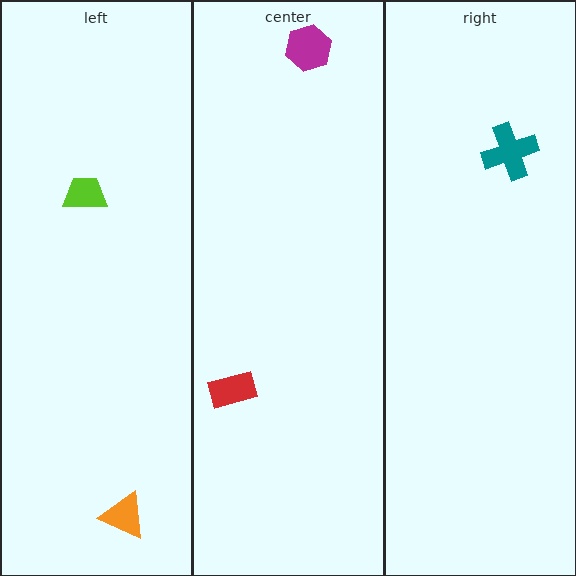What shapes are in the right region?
The teal cross.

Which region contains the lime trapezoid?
The left region.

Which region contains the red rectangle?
The center region.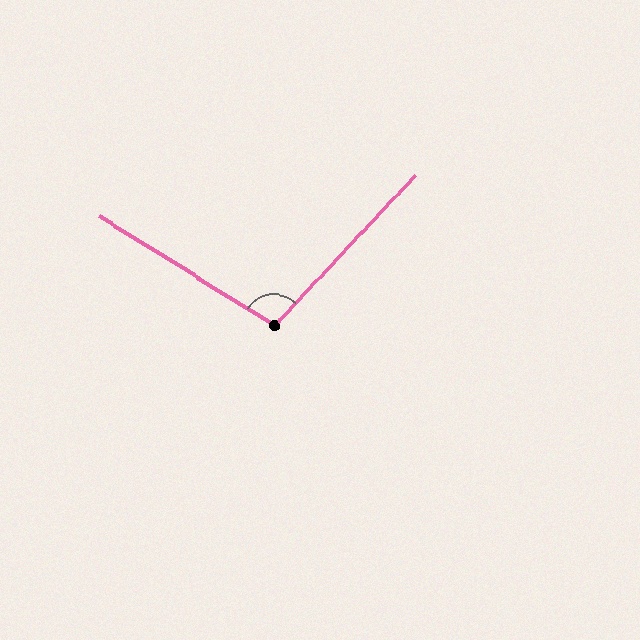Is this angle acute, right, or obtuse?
It is obtuse.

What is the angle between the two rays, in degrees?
Approximately 101 degrees.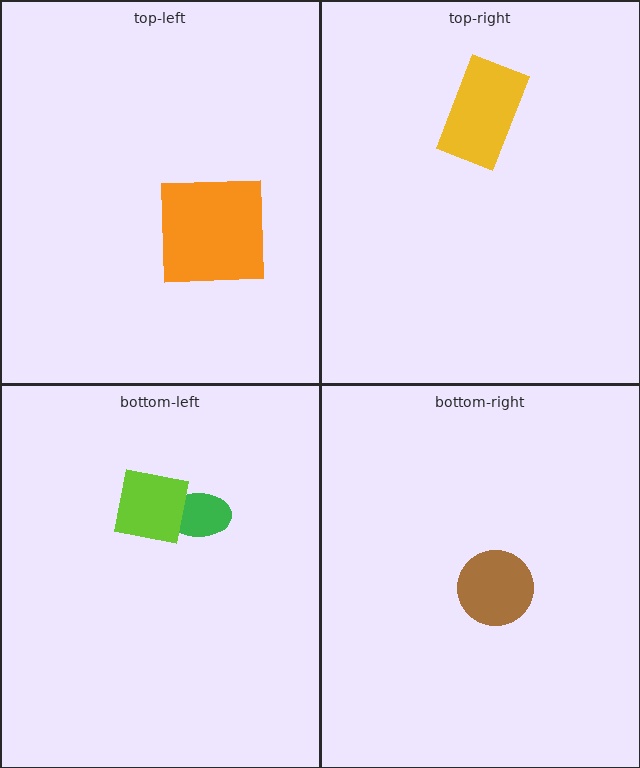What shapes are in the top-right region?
The yellow rectangle.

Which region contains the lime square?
The bottom-left region.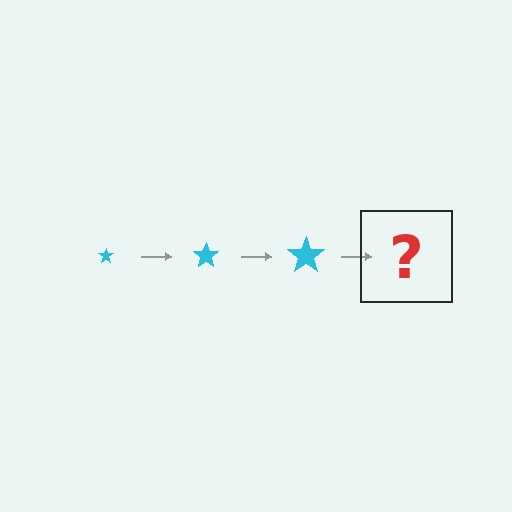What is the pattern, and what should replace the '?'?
The pattern is that the star gets progressively larger each step. The '?' should be a cyan star, larger than the previous one.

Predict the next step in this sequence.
The next step is a cyan star, larger than the previous one.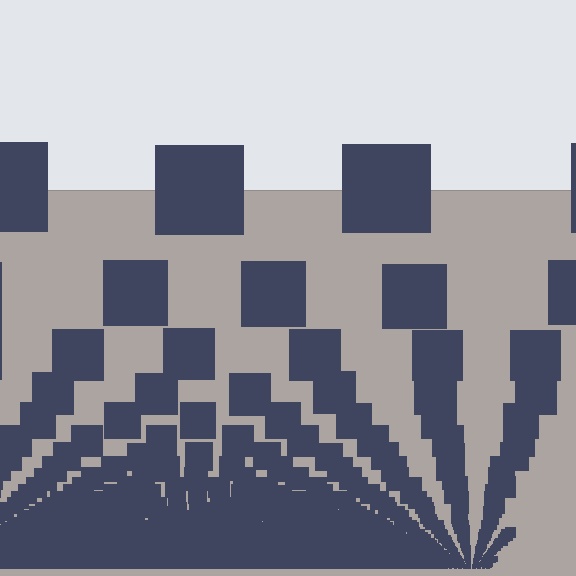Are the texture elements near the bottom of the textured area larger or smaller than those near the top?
Smaller. The gradient is inverted — elements near the bottom are smaller and denser.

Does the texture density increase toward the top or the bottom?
Density increases toward the bottom.